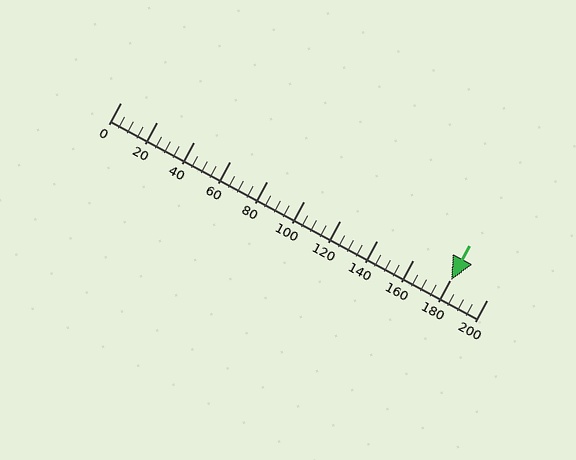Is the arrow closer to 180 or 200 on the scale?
The arrow is closer to 180.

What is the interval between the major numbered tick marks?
The major tick marks are spaced 20 units apart.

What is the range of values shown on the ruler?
The ruler shows values from 0 to 200.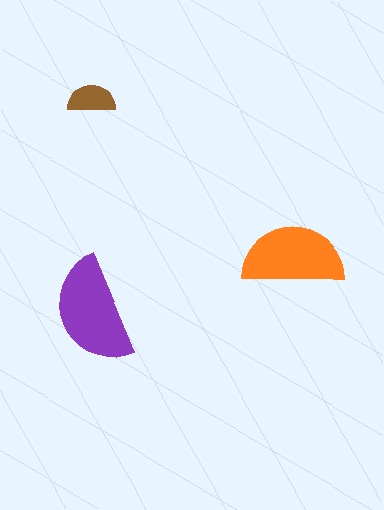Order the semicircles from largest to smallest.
the purple one, the orange one, the brown one.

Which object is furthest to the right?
The orange semicircle is rightmost.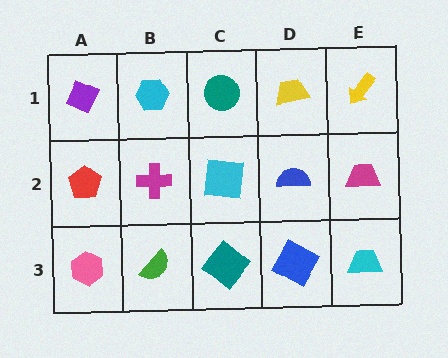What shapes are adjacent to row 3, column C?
A cyan square (row 2, column C), a green semicircle (row 3, column B), a blue square (row 3, column D).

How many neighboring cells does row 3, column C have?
3.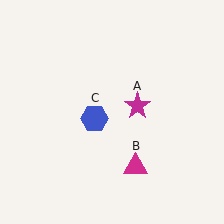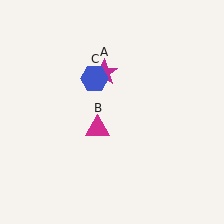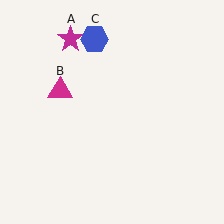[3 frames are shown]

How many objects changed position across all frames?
3 objects changed position: magenta star (object A), magenta triangle (object B), blue hexagon (object C).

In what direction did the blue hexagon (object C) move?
The blue hexagon (object C) moved up.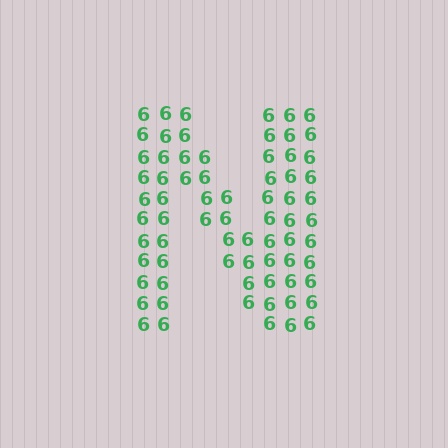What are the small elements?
The small elements are digit 6's.